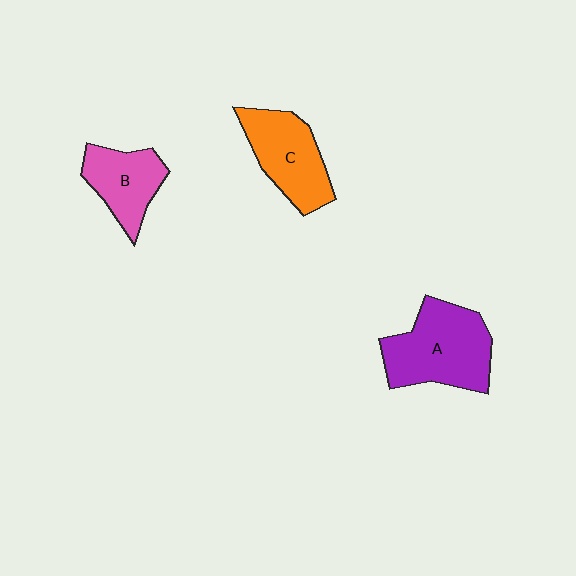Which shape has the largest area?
Shape A (purple).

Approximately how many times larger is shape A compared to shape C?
Approximately 1.3 times.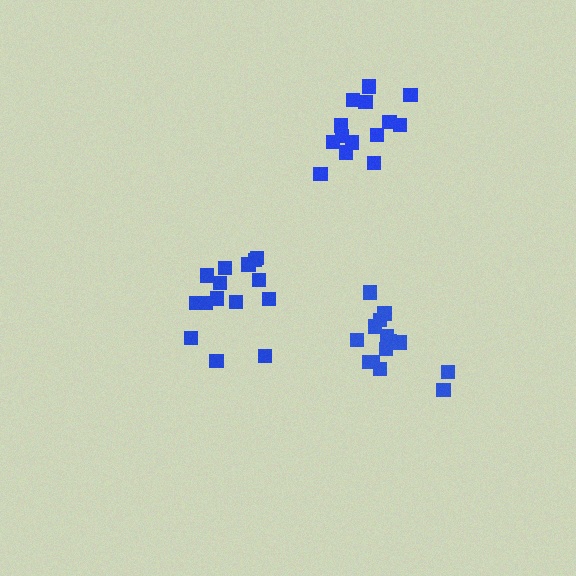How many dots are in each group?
Group 1: 15 dots, Group 2: 14 dots, Group 3: 14 dots (43 total).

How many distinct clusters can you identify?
There are 3 distinct clusters.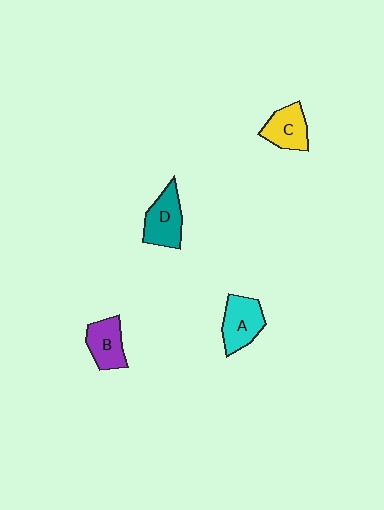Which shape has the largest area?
Shape A (cyan).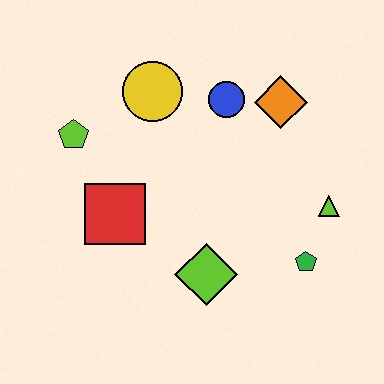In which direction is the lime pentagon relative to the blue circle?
The lime pentagon is to the left of the blue circle.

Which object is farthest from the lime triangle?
The lime pentagon is farthest from the lime triangle.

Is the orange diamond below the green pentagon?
No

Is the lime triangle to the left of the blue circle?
No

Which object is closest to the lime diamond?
The green pentagon is closest to the lime diamond.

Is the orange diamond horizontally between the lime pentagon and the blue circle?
No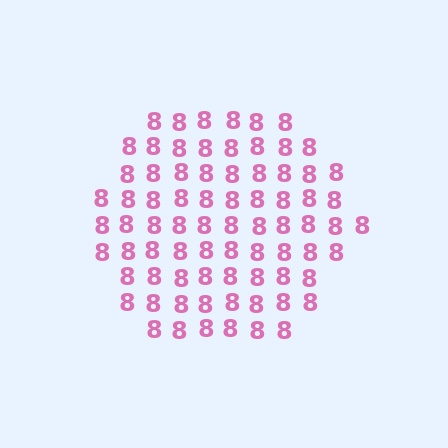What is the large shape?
The large shape is a hexagon.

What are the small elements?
The small elements are digit 8's.